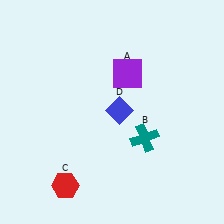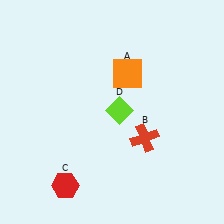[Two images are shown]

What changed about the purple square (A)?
In Image 1, A is purple. In Image 2, it changed to orange.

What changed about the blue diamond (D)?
In Image 1, D is blue. In Image 2, it changed to lime.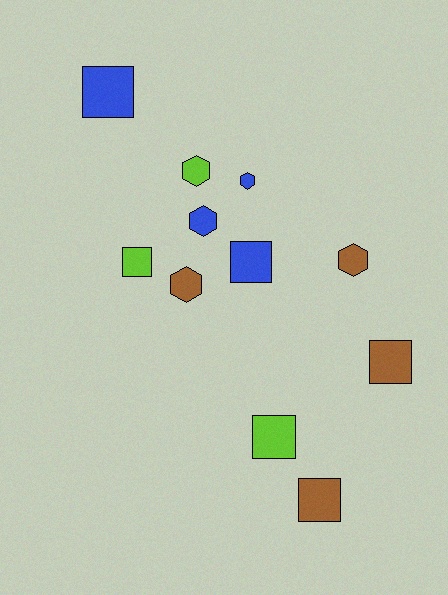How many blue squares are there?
There are 2 blue squares.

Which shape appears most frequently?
Square, with 6 objects.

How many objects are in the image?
There are 11 objects.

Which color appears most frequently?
Brown, with 4 objects.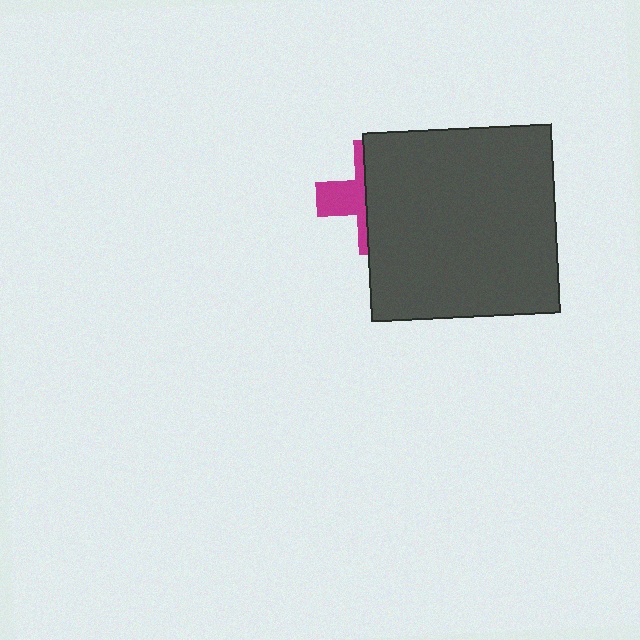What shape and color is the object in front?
The object in front is a dark gray square.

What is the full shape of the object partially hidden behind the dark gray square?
The partially hidden object is a magenta cross.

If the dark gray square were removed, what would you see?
You would see the complete magenta cross.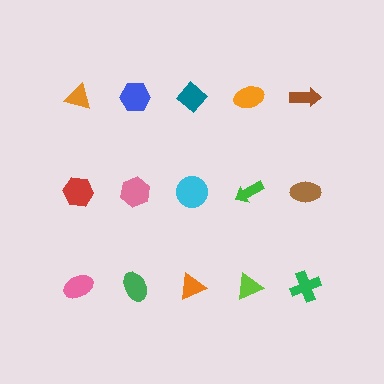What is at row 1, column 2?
A blue hexagon.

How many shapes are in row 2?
5 shapes.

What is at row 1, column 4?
An orange ellipse.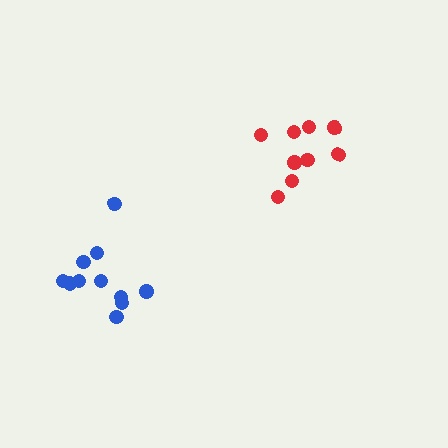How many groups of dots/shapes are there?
There are 2 groups.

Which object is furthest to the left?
The blue cluster is leftmost.